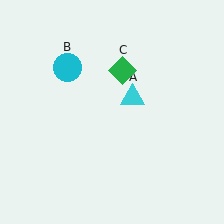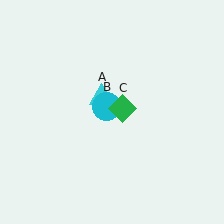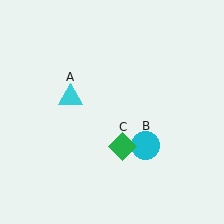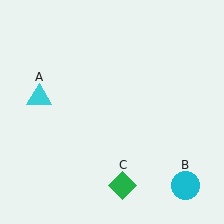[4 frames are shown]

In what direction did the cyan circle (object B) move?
The cyan circle (object B) moved down and to the right.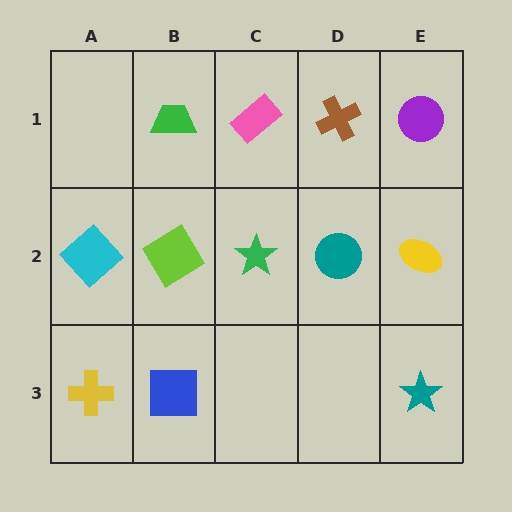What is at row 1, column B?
A green trapezoid.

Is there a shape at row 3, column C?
No, that cell is empty.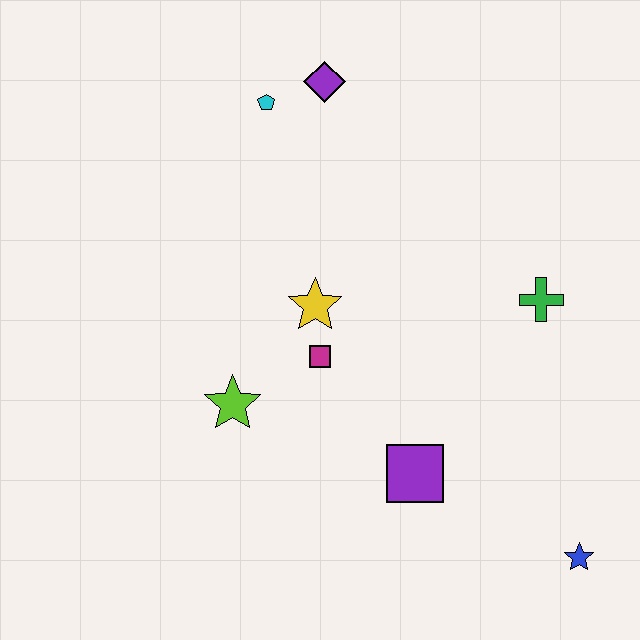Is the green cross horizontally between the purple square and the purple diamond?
No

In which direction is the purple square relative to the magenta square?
The purple square is below the magenta square.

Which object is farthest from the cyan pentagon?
The blue star is farthest from the cyan pentagon.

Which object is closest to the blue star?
The purple square is closest to the blue star.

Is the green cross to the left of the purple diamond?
No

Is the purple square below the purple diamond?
Yes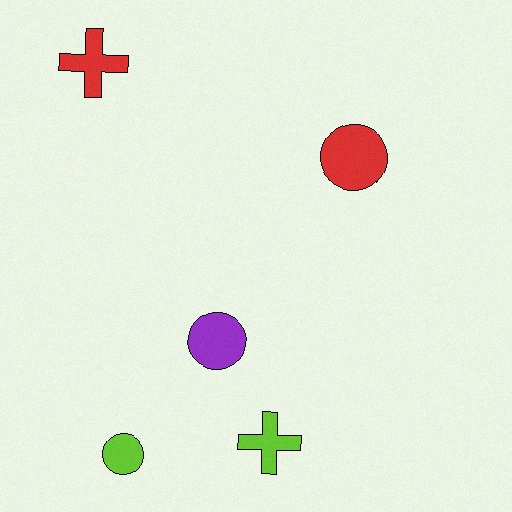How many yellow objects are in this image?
There are no yellow objects.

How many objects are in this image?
There are 5 objects.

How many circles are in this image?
There are 3 circles.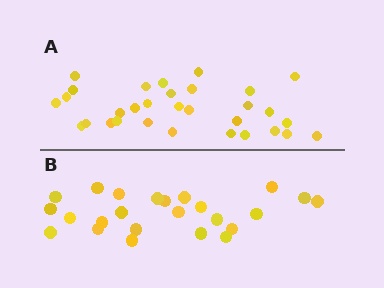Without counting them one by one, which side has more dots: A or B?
Region A (the top region) has more dots.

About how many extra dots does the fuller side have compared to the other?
Region A has roughly 8 or so more dots than region B.